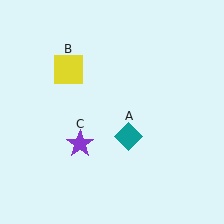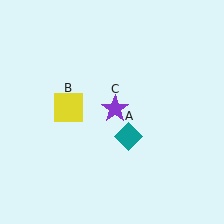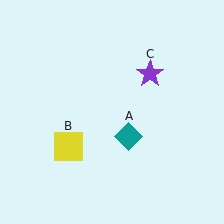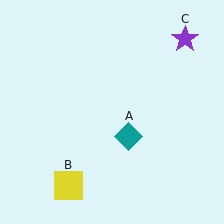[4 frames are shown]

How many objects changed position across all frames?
2 objects changed position: yellow square (object B), purple star (object C).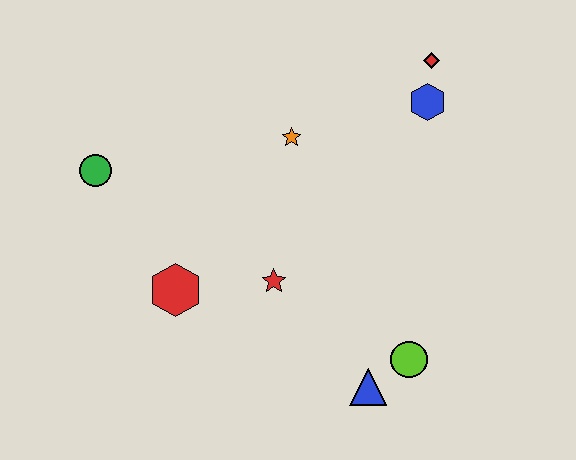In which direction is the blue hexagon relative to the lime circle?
The blue hexagon is above the lime circle.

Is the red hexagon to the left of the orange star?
Yes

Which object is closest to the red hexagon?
The red star is closest to the red hexagon.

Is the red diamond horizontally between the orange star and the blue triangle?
No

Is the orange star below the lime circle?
No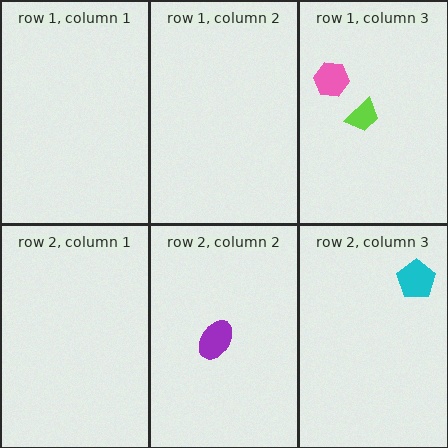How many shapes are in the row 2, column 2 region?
1.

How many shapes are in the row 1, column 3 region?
2.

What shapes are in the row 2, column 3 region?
The cyan pentagon.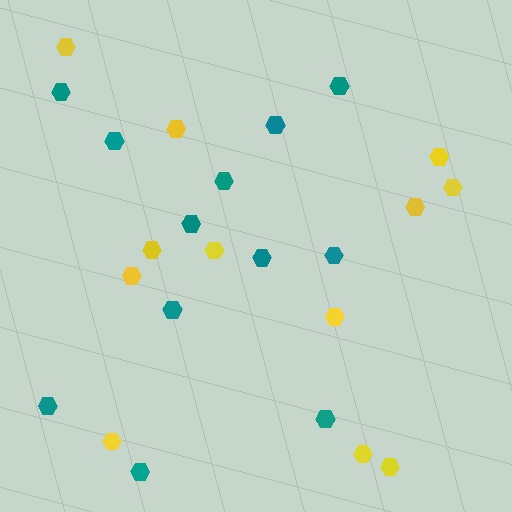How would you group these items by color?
There are 2 groups: one group of teal hexagons (12) and one group of yellow hexagons (12).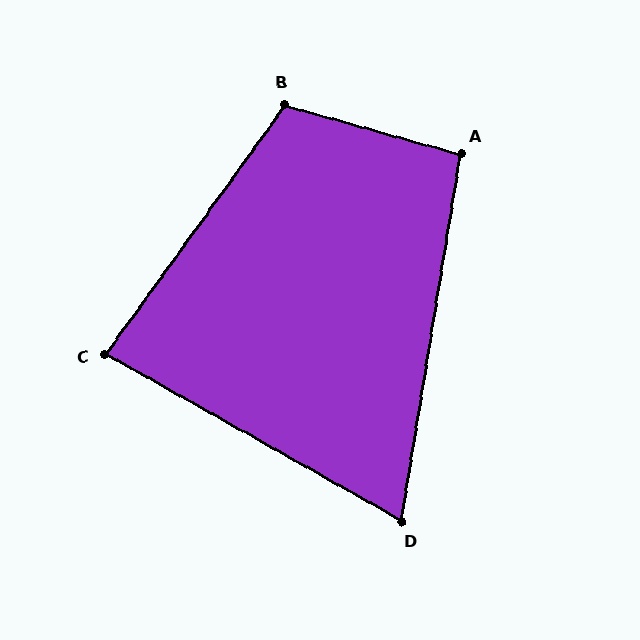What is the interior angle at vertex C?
Approximately 84 degrees (acute).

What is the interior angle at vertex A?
Approximately 96 degrees (obtuse).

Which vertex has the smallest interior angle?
D, at approximately 70 degrees.